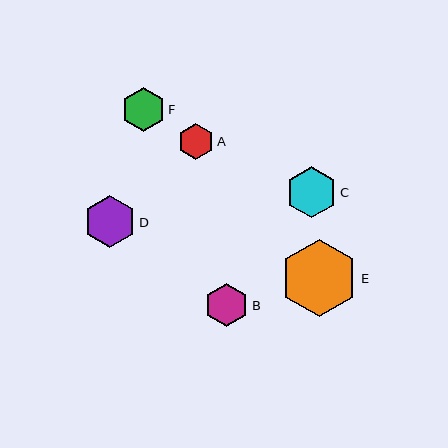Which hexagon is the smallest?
Hexagon A is the smallest with a size of approximately 36 pixels.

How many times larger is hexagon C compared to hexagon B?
Hexagon C is approximately 1.2 times the size of hexagon B.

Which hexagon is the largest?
Hexagon E is the largest with a size of approximately 77 pixels.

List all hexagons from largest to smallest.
From largest to smallest: E, D, C, B, F, A.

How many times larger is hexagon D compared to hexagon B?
Hexagon D is approximately 1.2 times the size of hexagon B.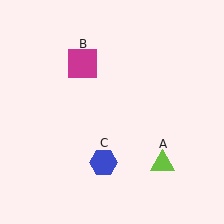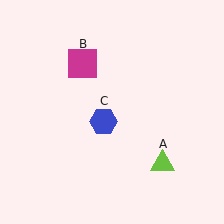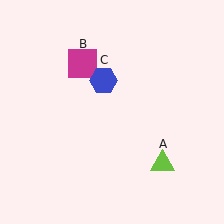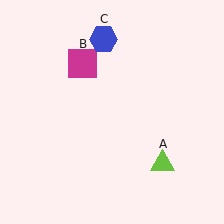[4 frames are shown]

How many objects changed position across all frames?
1 object changed position: blue hexagon (object C).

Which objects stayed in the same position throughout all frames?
Lime triangle (object A) and magenta square (object B) remained stationary.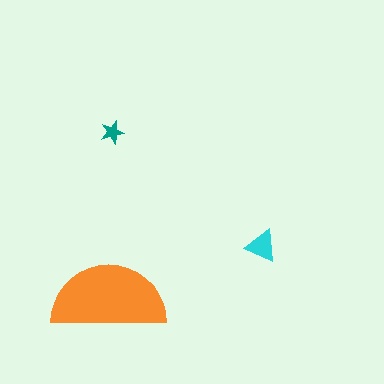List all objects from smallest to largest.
The teal star, the cyan triangle, the orange semicircle.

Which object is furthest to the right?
The cyan triangle is rightmost.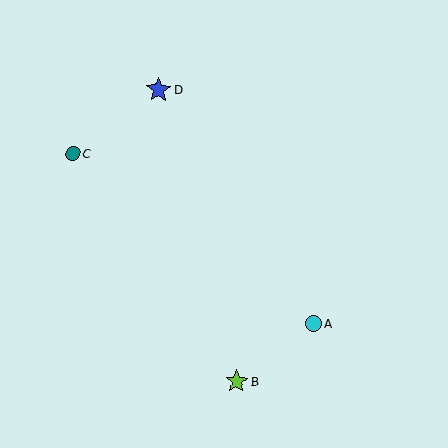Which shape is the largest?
The blue star (labeled D) is the largest.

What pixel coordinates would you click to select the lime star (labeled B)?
Click at (236, 382) to select the lime star B.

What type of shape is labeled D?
Shape D is a blue star.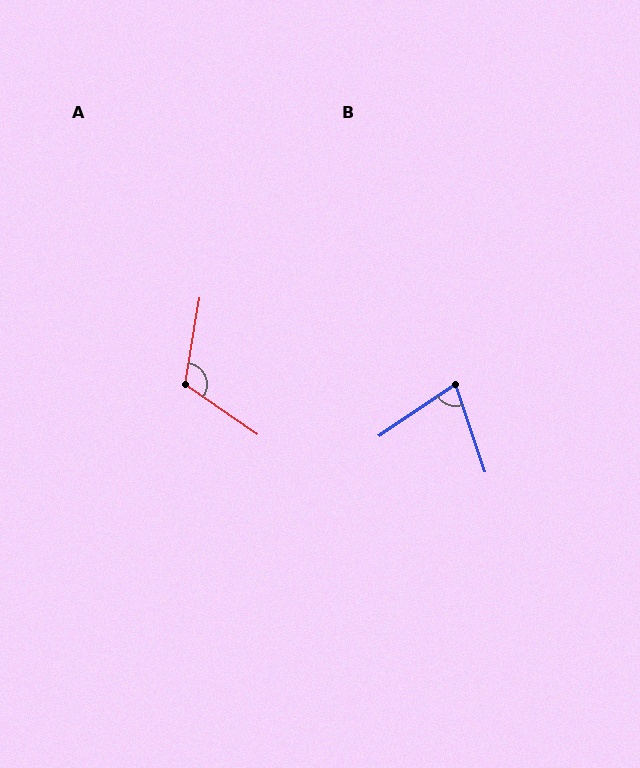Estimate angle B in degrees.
Approximately 74 degrees.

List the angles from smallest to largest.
B (74°), A (115°).